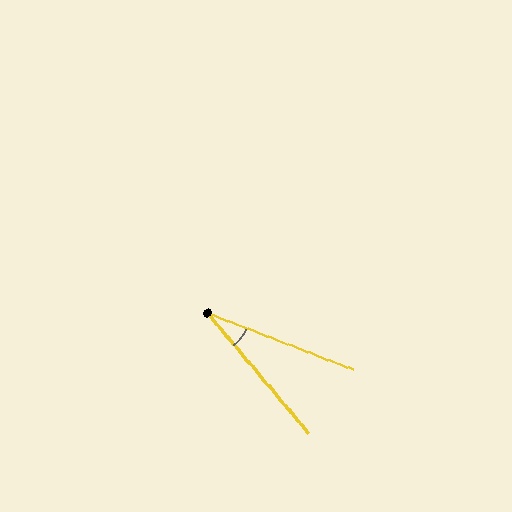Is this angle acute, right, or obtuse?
It is acute.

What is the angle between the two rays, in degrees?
Approximately 29 degrees.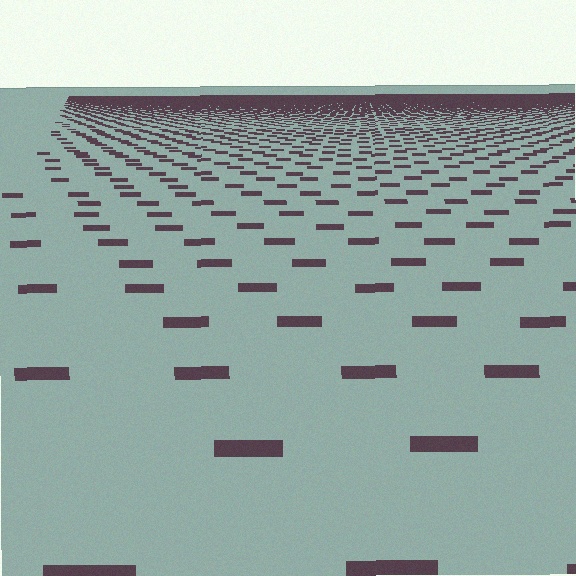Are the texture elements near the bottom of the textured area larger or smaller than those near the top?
Larger. Near the bottom, elements are closer to the viewer and appear at a bigger on-screen size.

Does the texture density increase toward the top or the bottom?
Density increases toward the top.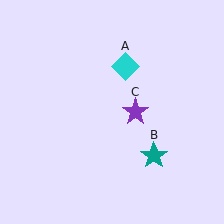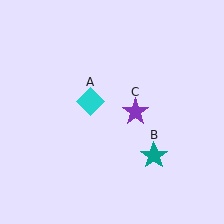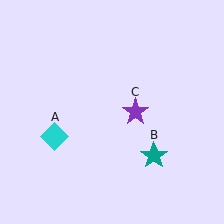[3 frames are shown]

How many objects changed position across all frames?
1 object changed position: cyan diamond (object A).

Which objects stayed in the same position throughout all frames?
Teal star (object B) and purple star (object C) remained stationary.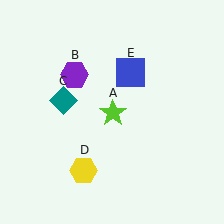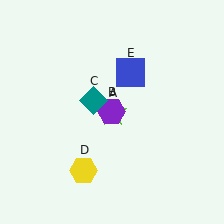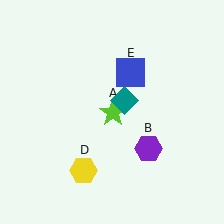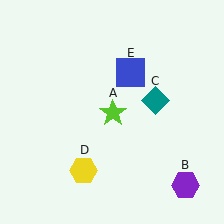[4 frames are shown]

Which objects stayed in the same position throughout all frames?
Lime star (object A) and yellow hexagon (object D) and blue square (object E) remained stationary.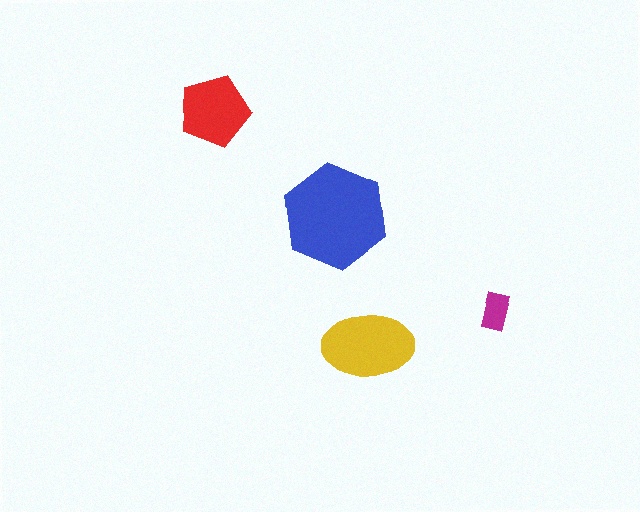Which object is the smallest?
The magenta rectangle.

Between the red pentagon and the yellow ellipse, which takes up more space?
The yellow ellipse.